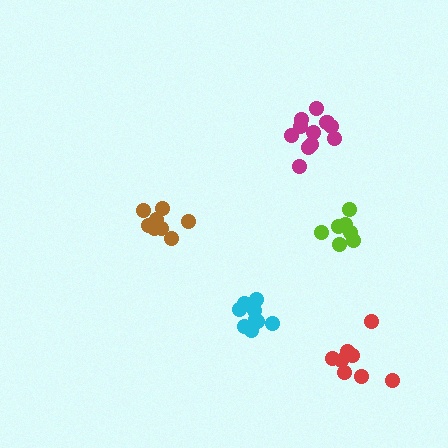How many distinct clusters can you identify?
There are 5 distinct clusters.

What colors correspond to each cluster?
The clusters are colored: red, cyan, magenta, lime, brown.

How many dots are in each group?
Group 1: 8 dots, Group 2: 9 dots, Group 3: 12 dots, Group 4: 7 dots, Group 5: 8 dots (44 total).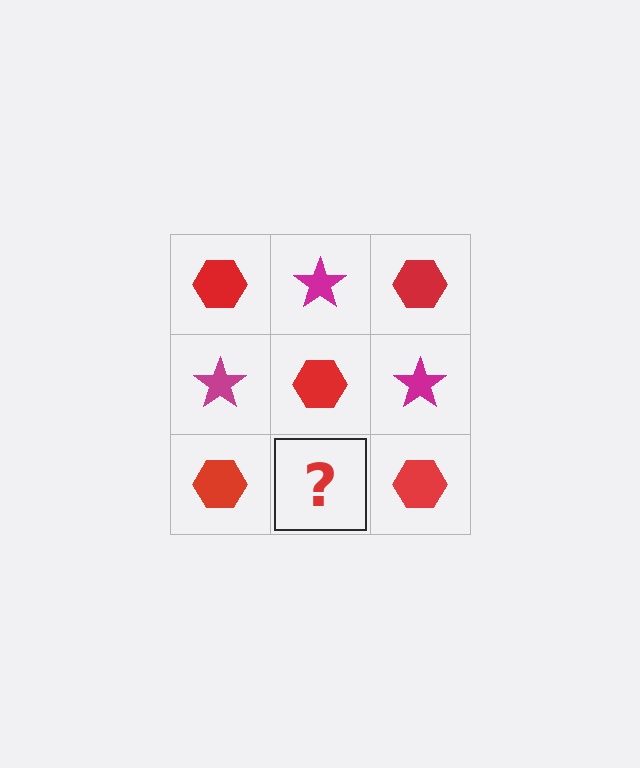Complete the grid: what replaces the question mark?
The question mark should be replaced with a magenta star.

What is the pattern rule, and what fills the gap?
The rule is that it alternates red hexagon and magenta star in a checkerboard pattern. The gap should be filled with a magenta star.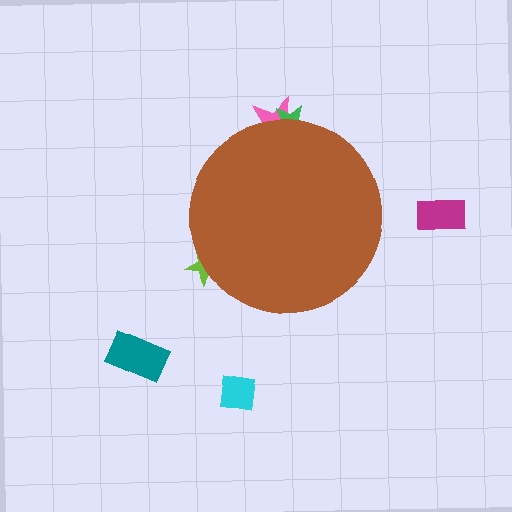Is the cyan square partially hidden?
No, the cyan square is fully visible.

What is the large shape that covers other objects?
A brown circle.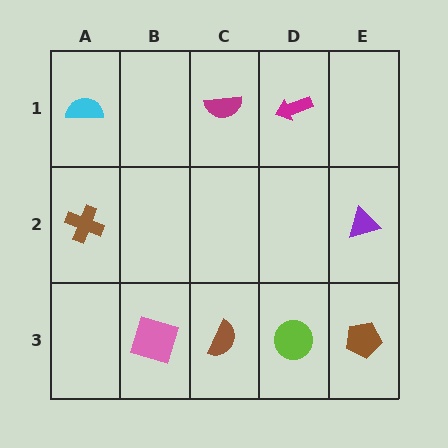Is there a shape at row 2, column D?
No, that cell is empty.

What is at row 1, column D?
A magenta arrow.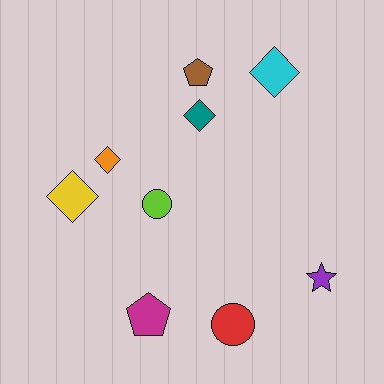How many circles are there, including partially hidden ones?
There are 2 circles.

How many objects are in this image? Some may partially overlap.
There are 9 objects.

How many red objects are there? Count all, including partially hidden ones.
There is 1 red object.